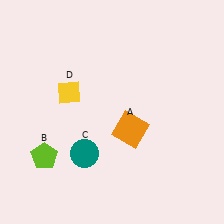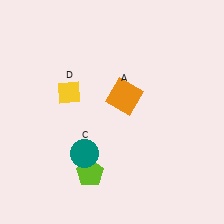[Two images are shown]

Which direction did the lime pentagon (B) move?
The lime pentagon (B) moved right.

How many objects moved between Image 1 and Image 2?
2 objects moved between the two images.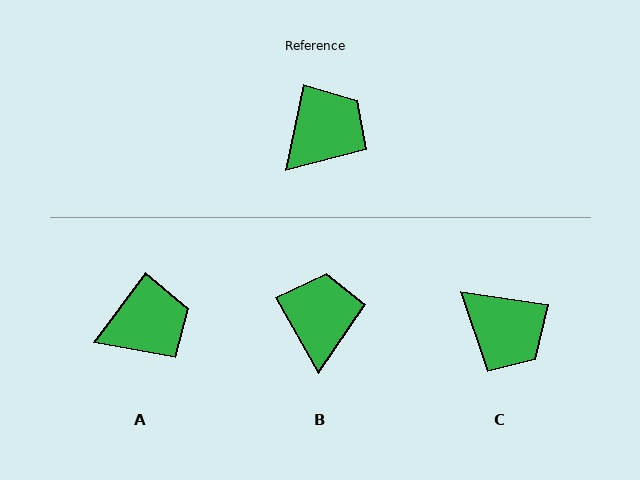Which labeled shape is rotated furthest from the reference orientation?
C, about 86 degrees away.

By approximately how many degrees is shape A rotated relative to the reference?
Approximately 25 degrees clockwise.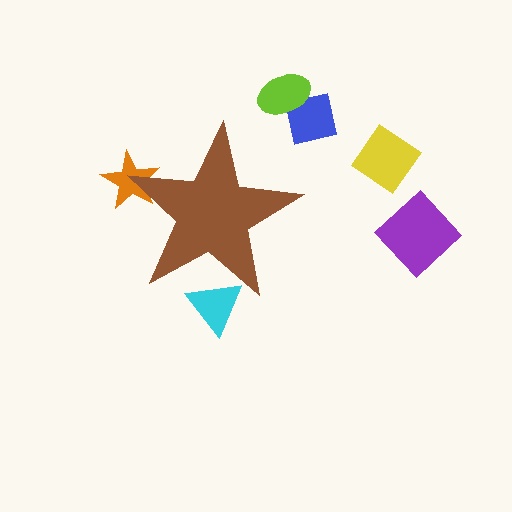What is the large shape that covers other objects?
A brown star.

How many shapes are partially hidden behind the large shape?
2 shapes are partially hidden.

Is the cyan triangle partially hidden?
Yes, the cyan triangle is partially hidden behind the brown star.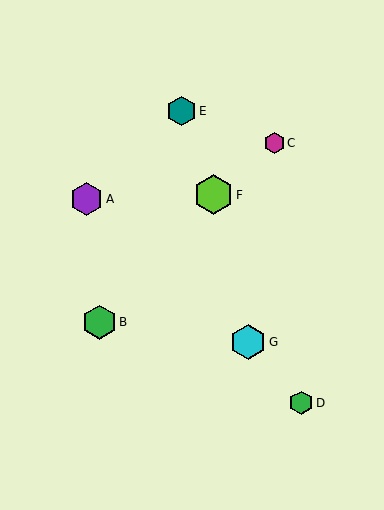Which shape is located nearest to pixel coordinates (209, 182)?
The lime hexagon (labeled F) at (213, 195) is nearest to that location.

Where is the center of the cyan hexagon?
The center of the cyan hexagon is at (248, 342).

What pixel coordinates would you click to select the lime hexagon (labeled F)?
Click at (213, 195) to select the lime hexagon F.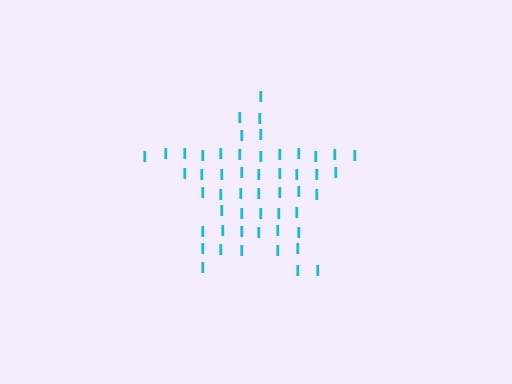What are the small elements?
The small elements are letter I's.